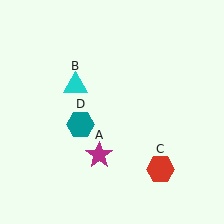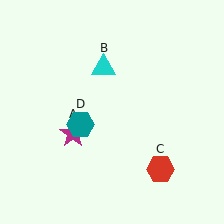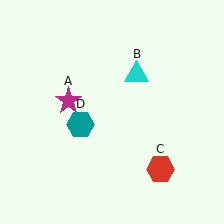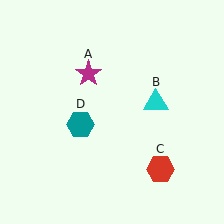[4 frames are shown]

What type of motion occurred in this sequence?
The magenta star (object A), cyan triangle (object B) rotated clockwise around the center of the scene.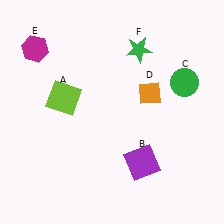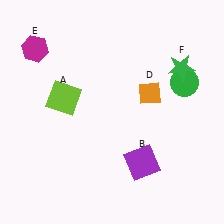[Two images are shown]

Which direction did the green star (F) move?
The green star (F) moved right.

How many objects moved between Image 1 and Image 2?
1 object moved between the two images.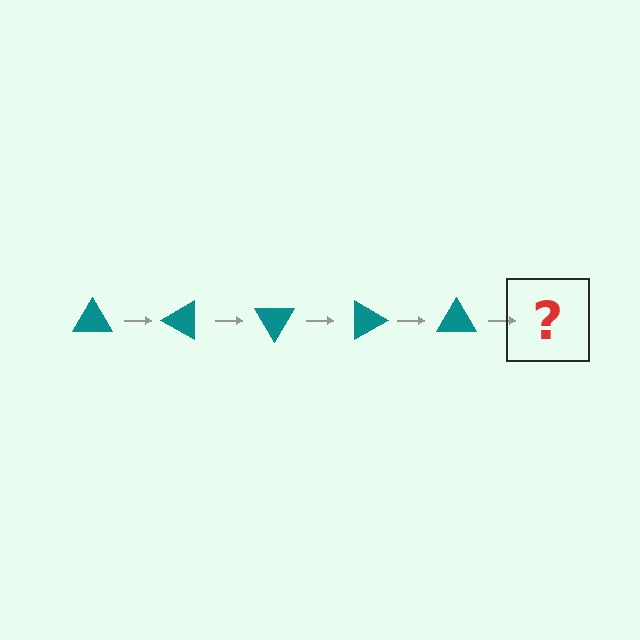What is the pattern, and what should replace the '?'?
The pattern is that the triangle rotates 30 degrees each step. The '?' should be a teal triangle rotated 150 degrees.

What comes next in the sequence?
The next element should be a teal triangle rotated 150 degrees.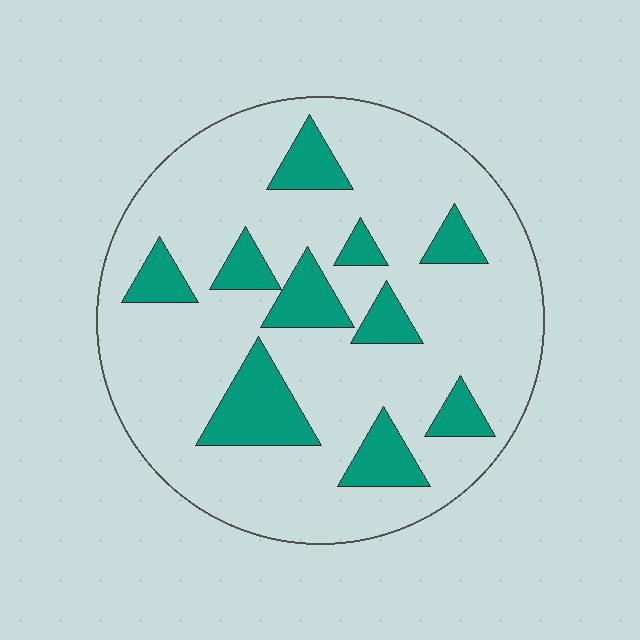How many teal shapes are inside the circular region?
10.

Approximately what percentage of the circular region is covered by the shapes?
Approximately 20%.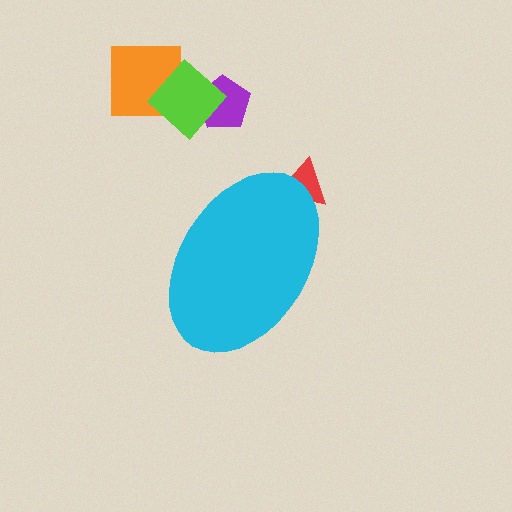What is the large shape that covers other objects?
A cyan ellipse.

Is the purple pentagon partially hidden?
No, the purple pentagon is fully visible.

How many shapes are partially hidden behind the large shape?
1 shape is partially hidden.